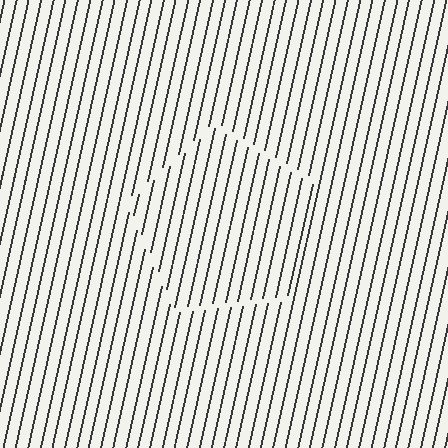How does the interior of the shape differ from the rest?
The interior of the shape contains the same grating, shifted by half a period — the contour is defined by the phase discontinuity where line-ends from the inner and outer gratings abut.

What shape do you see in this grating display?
An illusory pentagon. The interior of the shape contains the same grating, shifted by half a period — the contour is defined by the phase discontinuity where line-ends from the inner and outer gratings abut.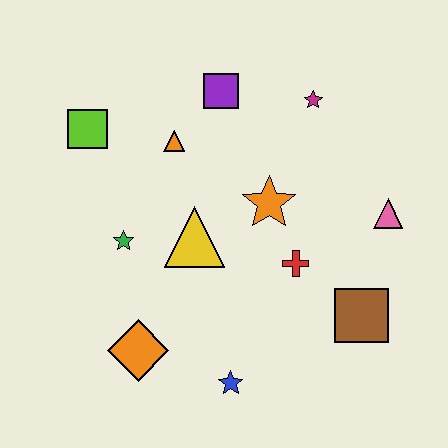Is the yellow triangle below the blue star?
No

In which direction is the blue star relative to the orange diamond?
The blue star is to the right of the orange diamond.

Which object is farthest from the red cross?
The lime square is farthest from the red cross.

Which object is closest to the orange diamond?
The blue star is closest to the orange diamond.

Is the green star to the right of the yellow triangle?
No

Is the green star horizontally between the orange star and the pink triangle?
No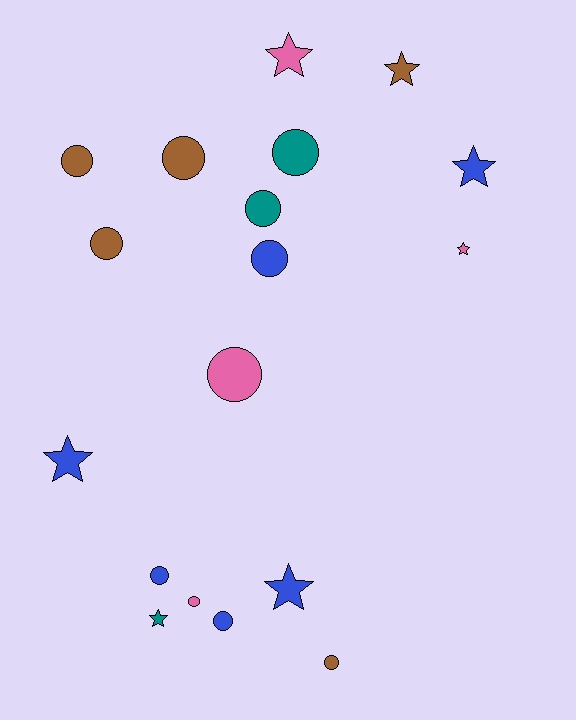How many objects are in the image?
There are 18 objects.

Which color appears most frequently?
Blue, with 6 objects.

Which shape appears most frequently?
Circle, with 11 objects.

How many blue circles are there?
There are 3 blue circles.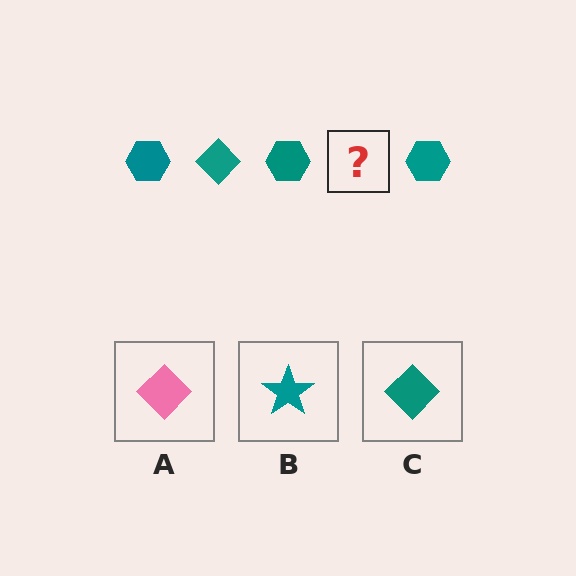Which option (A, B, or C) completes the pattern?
C.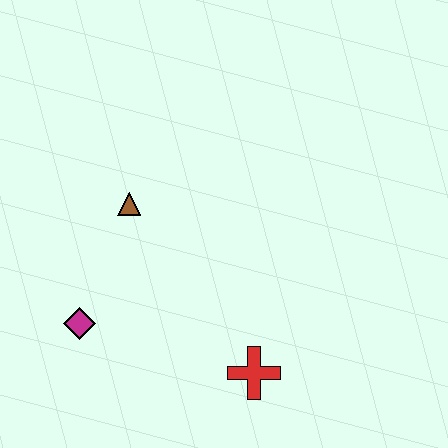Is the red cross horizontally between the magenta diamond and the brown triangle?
No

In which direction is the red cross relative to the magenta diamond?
The red cross is to the right of the magenta diamond.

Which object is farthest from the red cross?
The brown triangle is farthest from the red cross.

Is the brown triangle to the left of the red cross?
Yes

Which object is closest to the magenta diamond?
The brown triangle is closest to the magenta diamond.